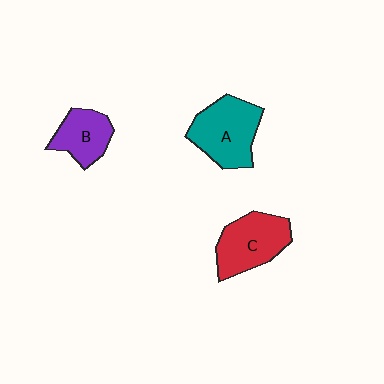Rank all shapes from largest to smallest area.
From largest to smallest: A (teal), C (red), B (purple).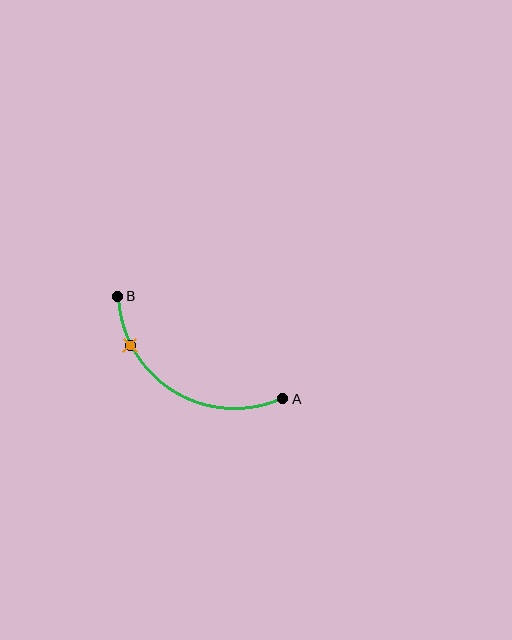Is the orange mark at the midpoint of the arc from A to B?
No. The orange mark lies on the arc but is closer to endpoint B. The arc midpoint would be at the point on the curve equidistant along the arc from both A and B.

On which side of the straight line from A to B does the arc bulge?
The arc bulges below the straight line connecting A and B.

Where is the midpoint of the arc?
The arc midpoint is the point on the curve farthest from the straight line joining A and B. It sits below that line.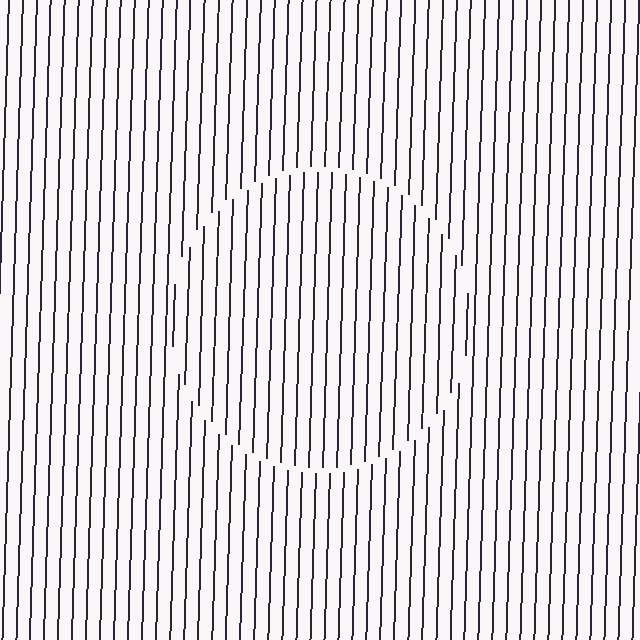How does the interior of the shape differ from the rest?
The interior of the shape contains the same grating, shifted by half a period — the contour is defined by the phase discontinuity where line-ends from the inner and outer gratings abut.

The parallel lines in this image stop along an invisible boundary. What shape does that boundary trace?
An illusory circle. The interior of the shape contains the same grating, shifted by half a period — the contour is defined by the phase discontinuity where line-ends from the inner and outer gratings abut.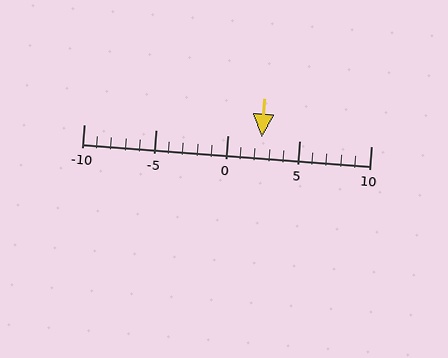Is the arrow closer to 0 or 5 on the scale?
The arrow is closer to 0.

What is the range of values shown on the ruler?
The ruler shows values from -10 to 10.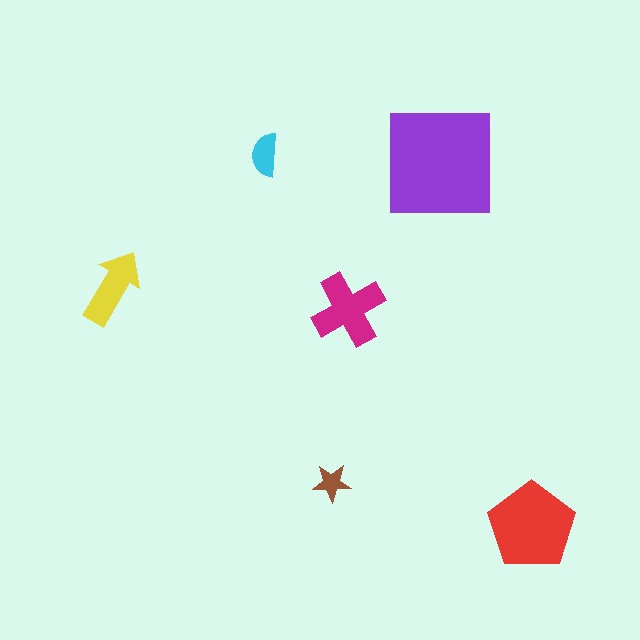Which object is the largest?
The purple square.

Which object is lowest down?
The red pentagon is bottommost.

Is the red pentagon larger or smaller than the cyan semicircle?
Larger.